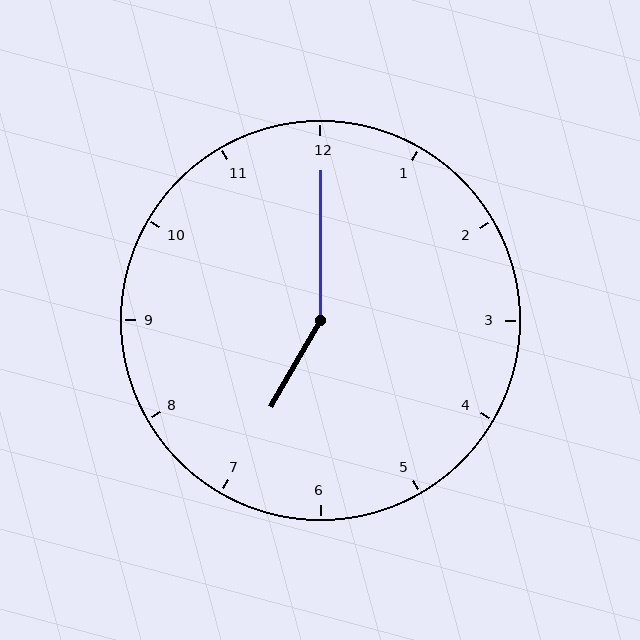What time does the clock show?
7:00.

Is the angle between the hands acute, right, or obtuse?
It is obtuse.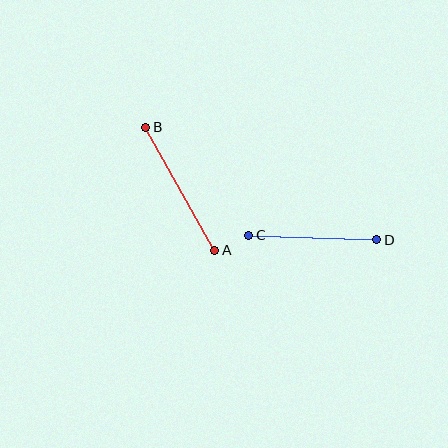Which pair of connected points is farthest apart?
Points A and B are farthest apart.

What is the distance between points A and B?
The distance is approximately 141 pixels.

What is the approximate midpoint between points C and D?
The midpoint is at approximately (313, 238) pixels.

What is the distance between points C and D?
The distance is approximately 128 pixels.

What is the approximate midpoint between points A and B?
The midpoint is at approximately (180, 189) pixels.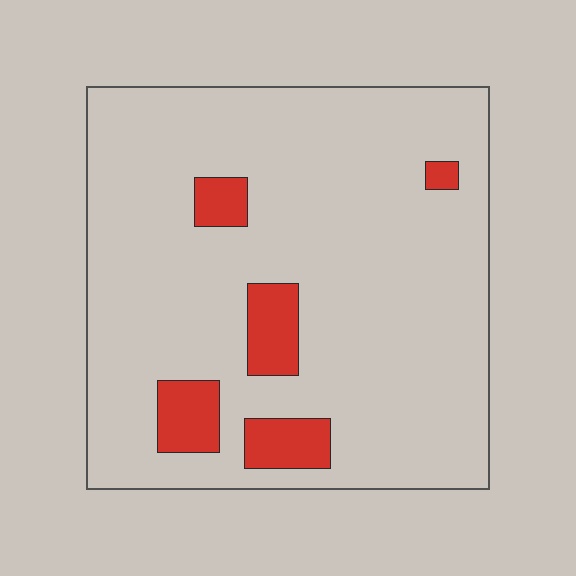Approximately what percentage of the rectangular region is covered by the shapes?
Approximately 10%.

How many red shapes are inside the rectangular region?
5.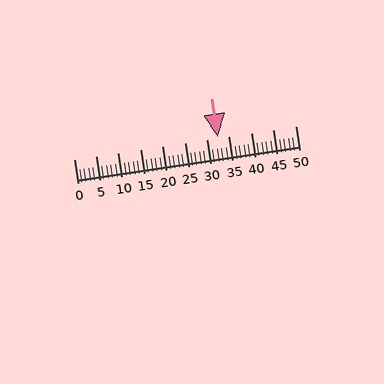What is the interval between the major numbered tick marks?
The major tick marks are spaced 5 units apart.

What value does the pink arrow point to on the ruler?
The pink arrow points to approximately 32.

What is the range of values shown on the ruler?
The ruler shows values from 0 to 50.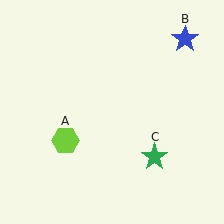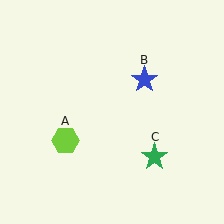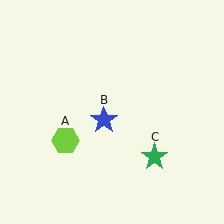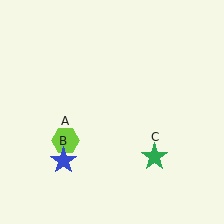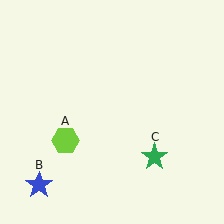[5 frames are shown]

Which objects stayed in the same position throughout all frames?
Lime hexagon (object A) and green star (object C) remained stationary.